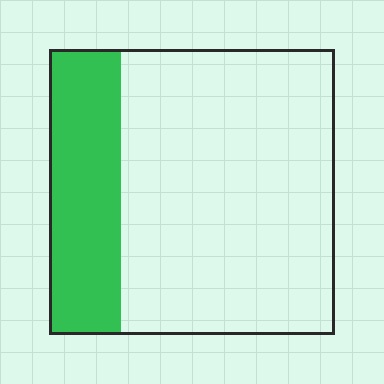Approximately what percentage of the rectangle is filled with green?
Approximately 25%.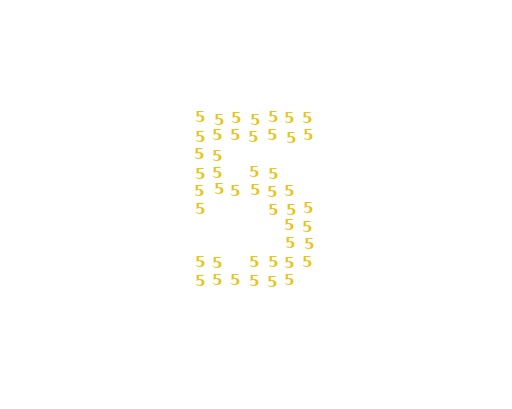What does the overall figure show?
The overall figure shows the digit 5.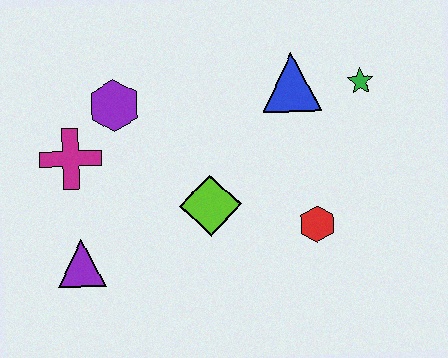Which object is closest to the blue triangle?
The green star is closest to the blue triangle.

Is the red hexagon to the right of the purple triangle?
Yes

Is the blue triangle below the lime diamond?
No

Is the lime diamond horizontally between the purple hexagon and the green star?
Yes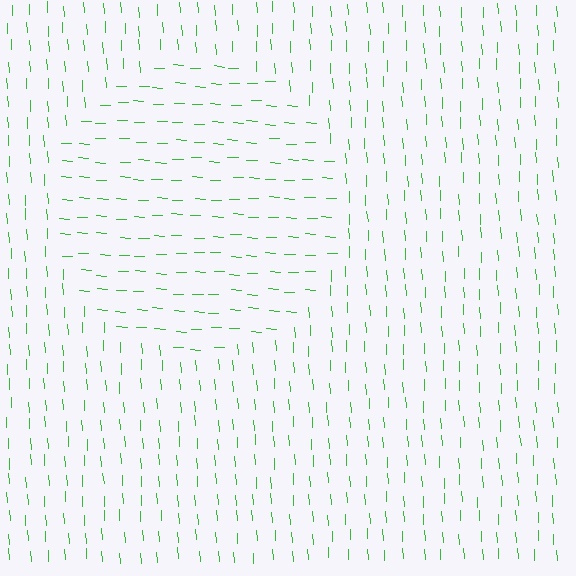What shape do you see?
I see a circle.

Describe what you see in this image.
The image is filled with small green line segments. A circle region in the image has lines oriented differently from the surrounding lines, creating a visible texture boundary.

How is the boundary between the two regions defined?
The boundary is defined purely by a change in line orientation (approximately 84 degrees difference). All lines are the same color and thickness.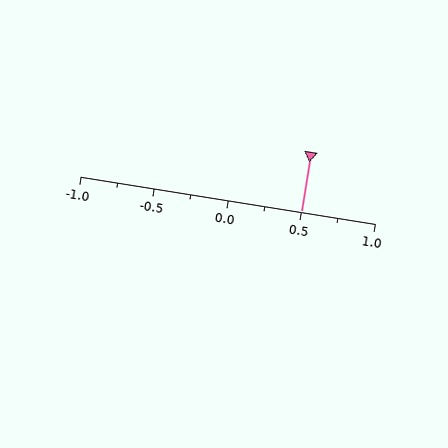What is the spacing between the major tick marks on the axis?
The major ticks are spaced 0.5 apart.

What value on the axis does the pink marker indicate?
The marker indicates approximately 0.5.